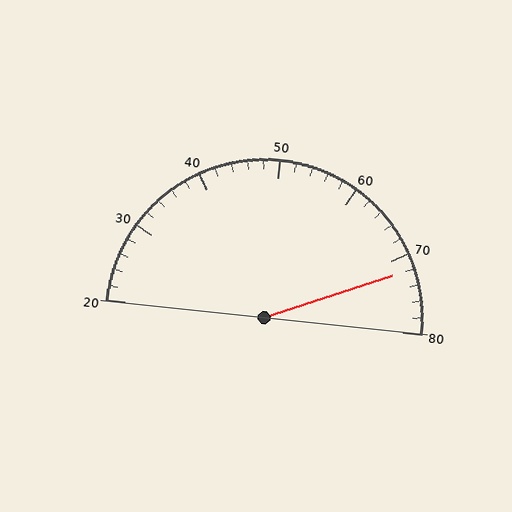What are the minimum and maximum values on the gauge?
The gauge ranges from 20 to 80.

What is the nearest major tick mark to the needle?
The nearest major tick mark is 70.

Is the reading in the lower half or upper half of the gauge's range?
The reading is in the upper half of the range (20 to 80).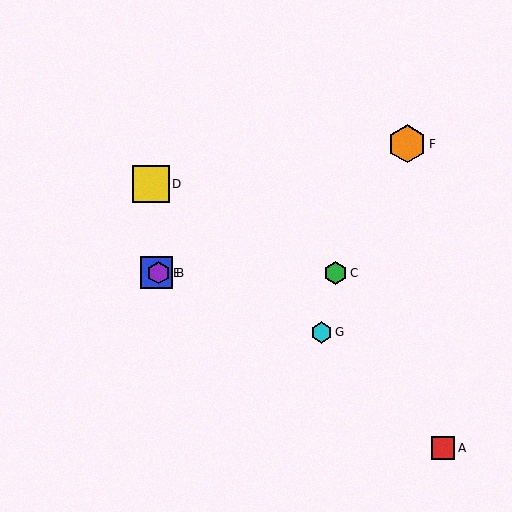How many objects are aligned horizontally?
3 objects (B, C, E) are aligned horizontally.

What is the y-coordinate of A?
Object A is at y≈448.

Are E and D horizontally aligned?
No, E is at y≈273 and D is at y≈184.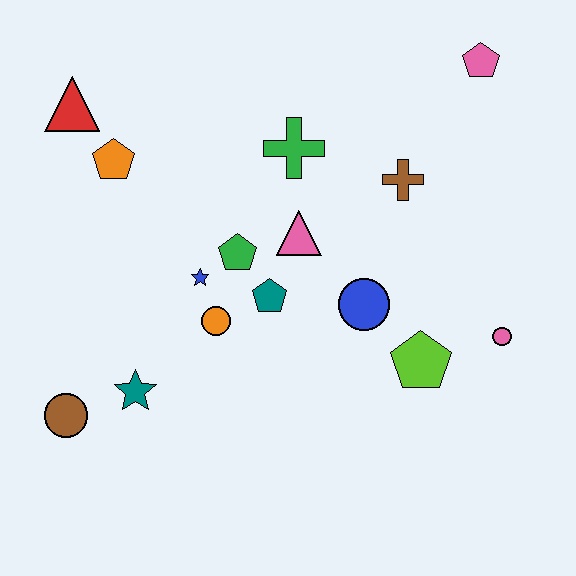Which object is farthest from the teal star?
The pink pentagon is farthest from the teal star.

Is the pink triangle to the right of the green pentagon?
Yes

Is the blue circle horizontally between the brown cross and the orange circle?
Yes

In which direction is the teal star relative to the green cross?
The teal star is below the green cross.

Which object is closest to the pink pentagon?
The brown cross is closest to the pink pentagon.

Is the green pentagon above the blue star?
Yes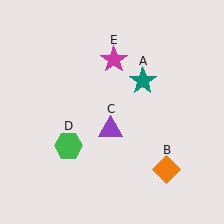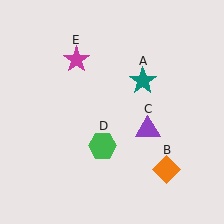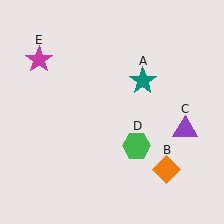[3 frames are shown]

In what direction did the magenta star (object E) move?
The magenta star (object E) moved left.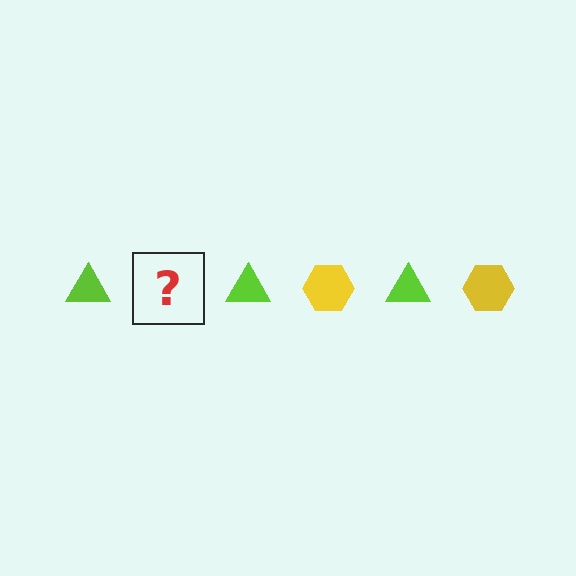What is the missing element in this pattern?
The missing element is a yellow hexagon.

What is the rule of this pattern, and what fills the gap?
The rule is that the pattern alternates between lime triangle and yellow hexagon. The gap should be filled with a yellow hexagon.